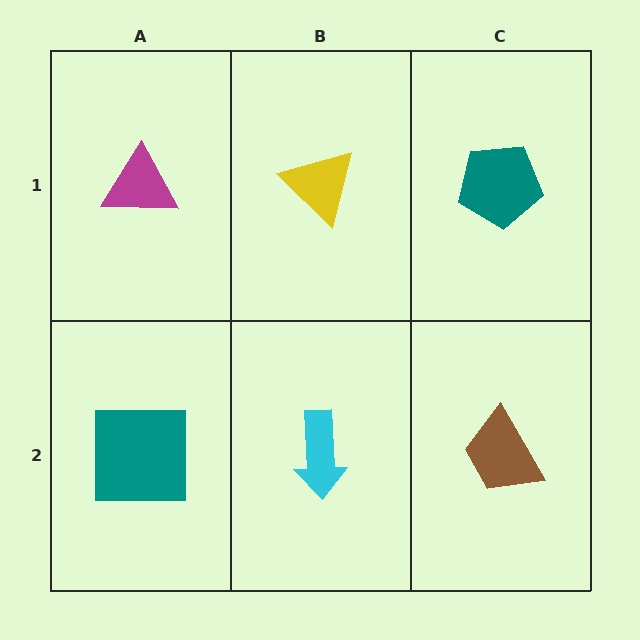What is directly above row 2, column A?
A magenta triangle.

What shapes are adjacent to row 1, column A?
A teal square (row 2, column A), a yellow triangle (row 1, column B).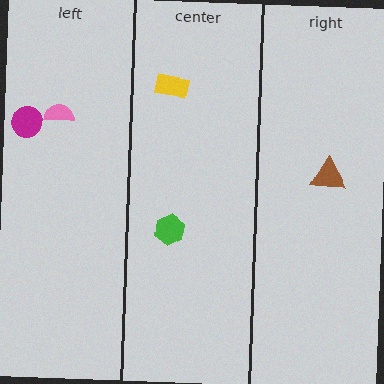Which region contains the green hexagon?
The center region.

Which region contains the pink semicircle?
The left region.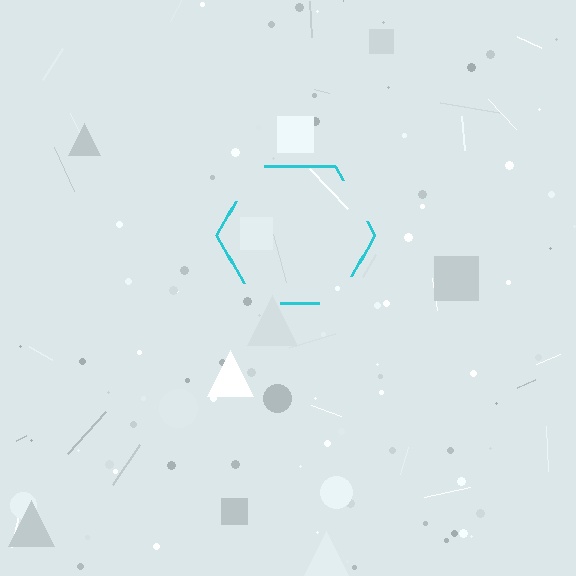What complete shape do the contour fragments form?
The contour fragments form a hexagon.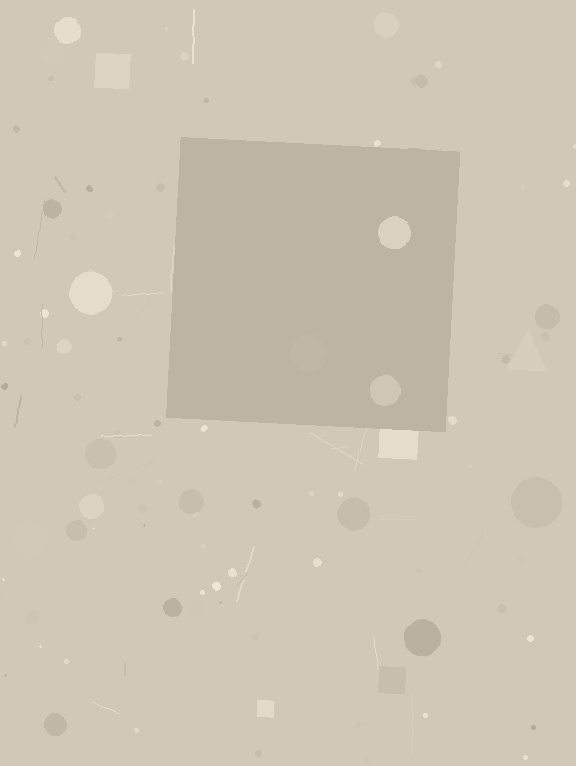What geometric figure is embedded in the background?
A square is embedded in the background.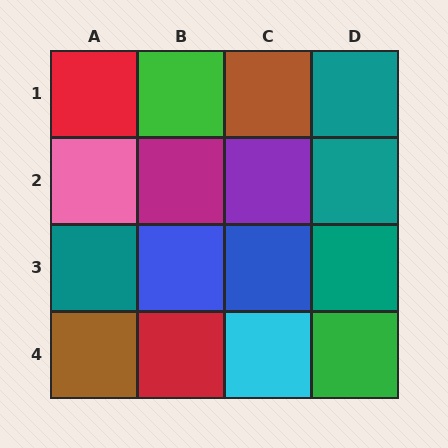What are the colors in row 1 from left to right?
Red, green, brown, teal.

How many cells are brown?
2 cells are brown.